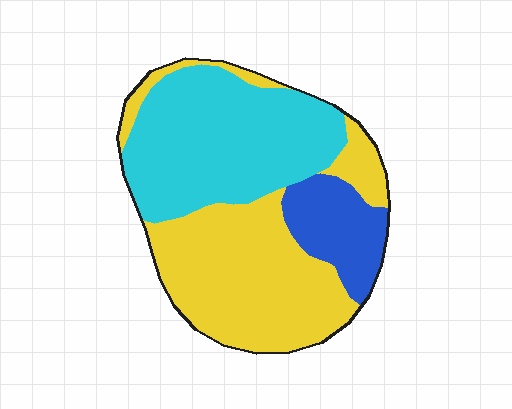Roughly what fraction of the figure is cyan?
Cyan covers 40% of the figure.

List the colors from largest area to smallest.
From largest to smallest: yellow, cyan, blue.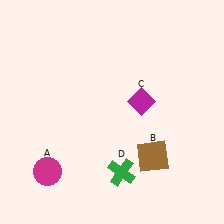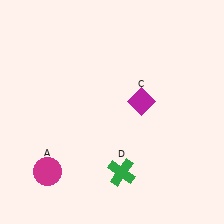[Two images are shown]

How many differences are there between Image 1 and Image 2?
There is 1 difference between the two images.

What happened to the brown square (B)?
The brown square (B) was removed in Image 2. It was in the bottom-right area of Image 1.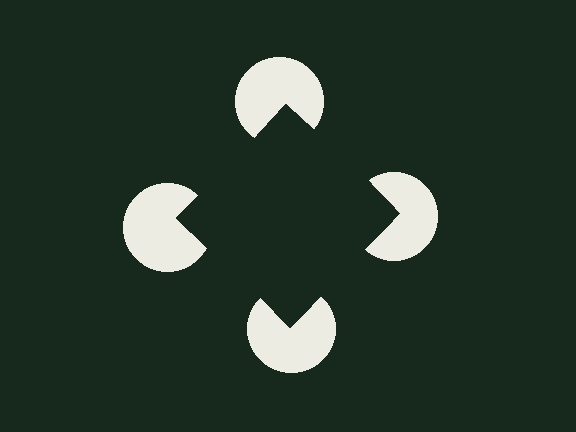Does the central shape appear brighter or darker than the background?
It typically appears slightly darker than the background, even though no actual brightness change is drawn.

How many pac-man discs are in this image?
There are 4 — one at each vertex of the illusory square.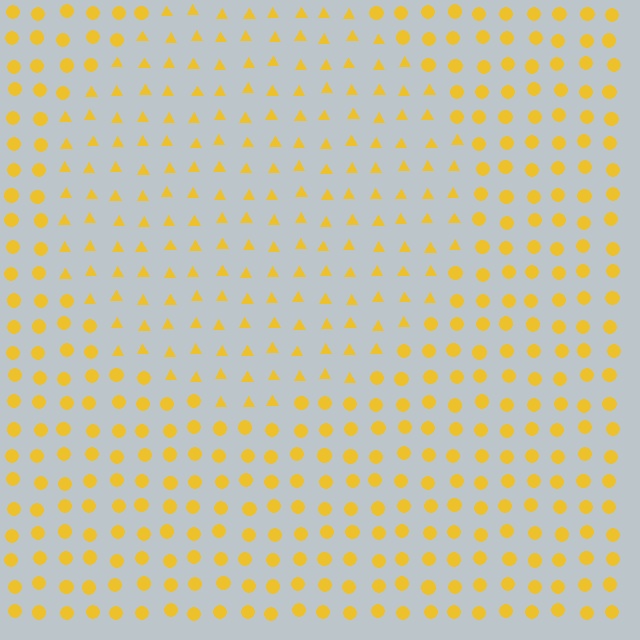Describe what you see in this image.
The image is filled with small yellow elements arranged in a uniform grid. A circle-shaped region contains triangles, while the surrounding area contains circles. The boundary is defined purely by the change in element shape.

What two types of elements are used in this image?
The image uses triangles inside the circle region and circles outside it.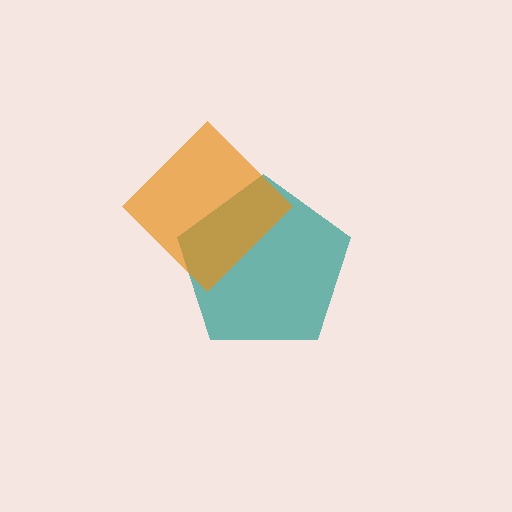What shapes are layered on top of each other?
The layered shapes are: a teal pentagon, an orange diamond.